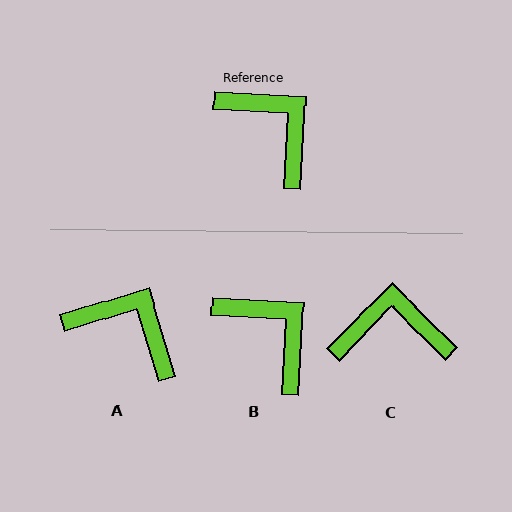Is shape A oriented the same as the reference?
No, it is off by about 21 degrees.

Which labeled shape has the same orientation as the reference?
B.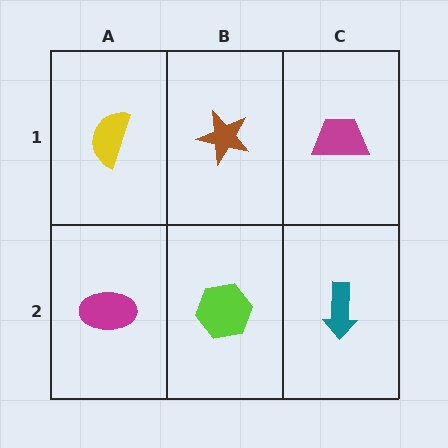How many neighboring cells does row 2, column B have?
3.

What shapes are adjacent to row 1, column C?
A teal arrow (row 2, column C), a brown star (row 1, column B).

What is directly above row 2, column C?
A magenta trapezoid.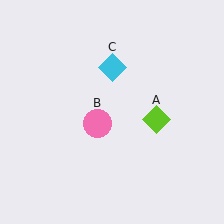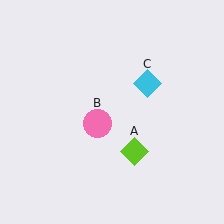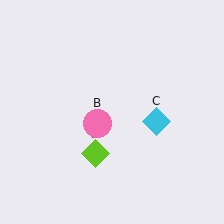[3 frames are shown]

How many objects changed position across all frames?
2 objects changed position: lime diamond (object A), cyan diamond (object C).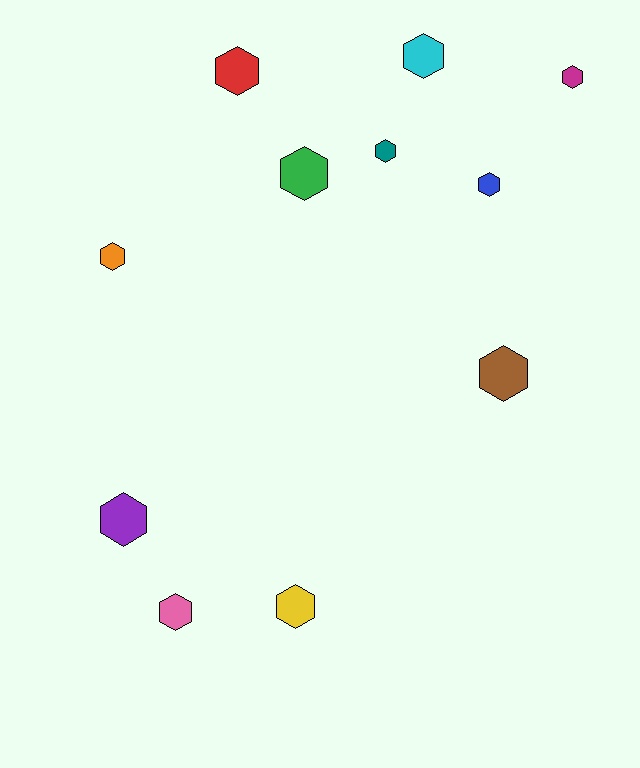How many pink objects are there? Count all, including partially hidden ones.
There is 1 pink object.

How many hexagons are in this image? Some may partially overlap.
There are 11 hexagons.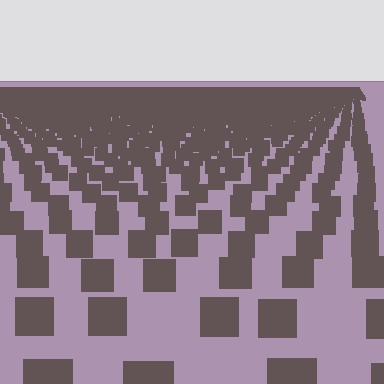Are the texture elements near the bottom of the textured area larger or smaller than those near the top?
Larger. Near the bottom, elements are closer to the viewer and appear at a bigger on-screen size.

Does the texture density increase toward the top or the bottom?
Density increases toward the top.